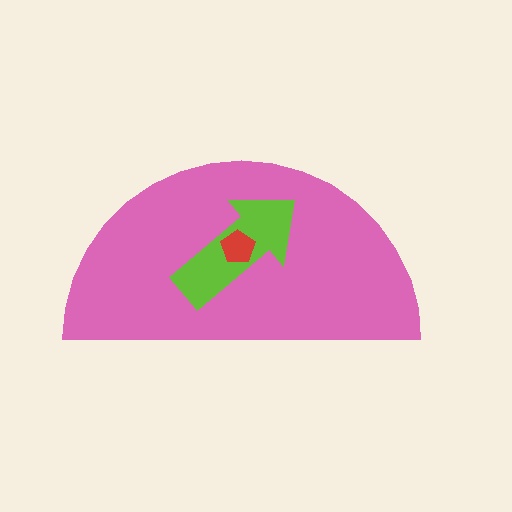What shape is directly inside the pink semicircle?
The lime arrow.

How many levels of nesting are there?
3.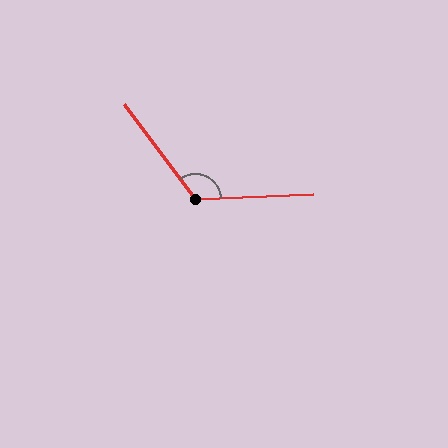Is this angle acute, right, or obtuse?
It is obtuse.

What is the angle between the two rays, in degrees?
Approximately 124 degrees.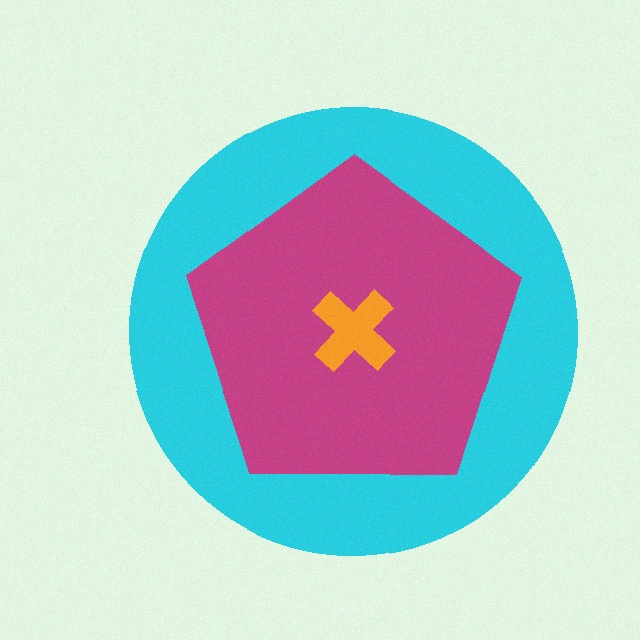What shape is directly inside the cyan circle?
The magenta pentagon.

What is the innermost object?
The orange cross.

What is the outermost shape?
The cyan circle.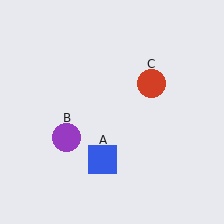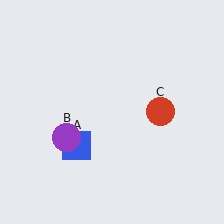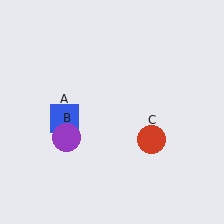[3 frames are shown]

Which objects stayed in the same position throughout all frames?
Purple circle (object B) remained stationary.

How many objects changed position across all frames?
2 objects changed position: blue square (object A), red circle (object C).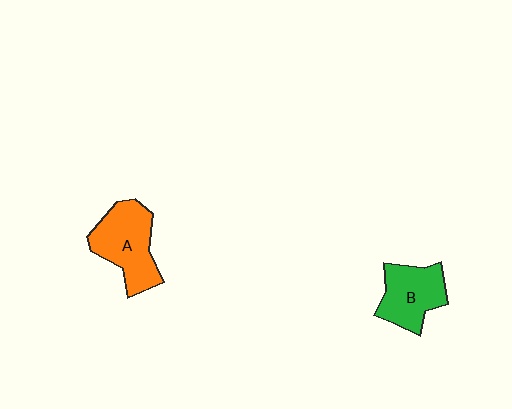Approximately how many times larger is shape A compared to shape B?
Approximately 1.2 times.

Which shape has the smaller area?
Shape B (green).